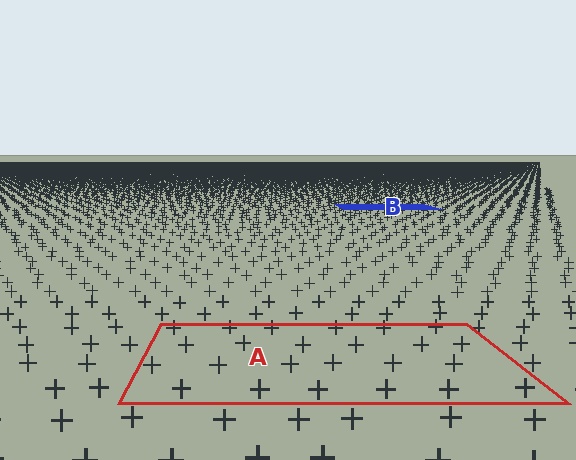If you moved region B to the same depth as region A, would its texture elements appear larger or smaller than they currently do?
They would appear larger. At a closer depth, the same texture elements are projected at a bigger on-screen size.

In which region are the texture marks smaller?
The texture marks are smaller in region B, because it is farther away.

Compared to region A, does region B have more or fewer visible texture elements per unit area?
Region B has more texture elements per unit area — they are packed more densely because it is farther away.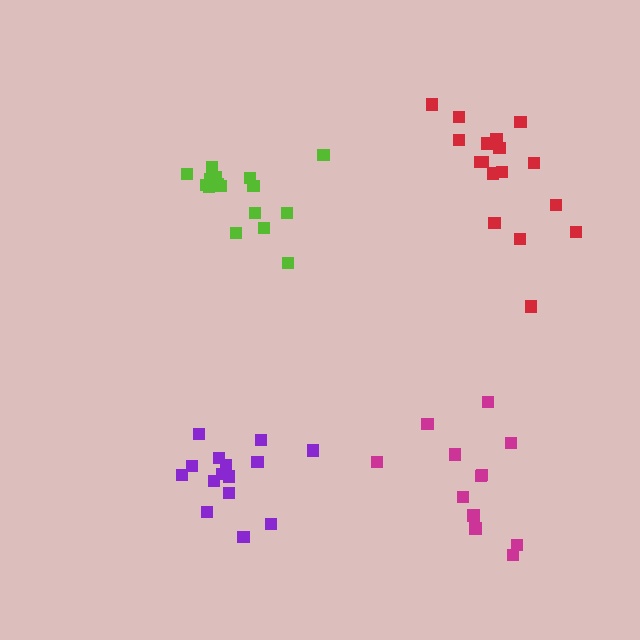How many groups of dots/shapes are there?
There are 4 groups.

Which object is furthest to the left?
The purple cluster is leftmost.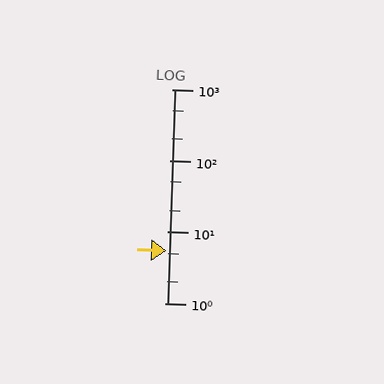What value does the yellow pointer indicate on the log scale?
The pointer indicates approximately 5.4.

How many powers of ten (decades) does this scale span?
The scale spans 3 decades, from 1 to 1000.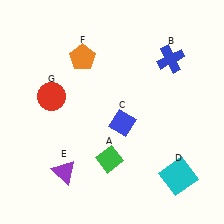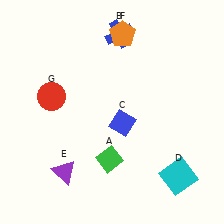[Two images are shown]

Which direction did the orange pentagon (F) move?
The orange pentagon (F) moved right.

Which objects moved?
The objects that moved are: the blue cross (B), the orange pentagon (F).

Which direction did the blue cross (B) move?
The blue cross (B) moved left.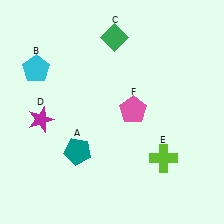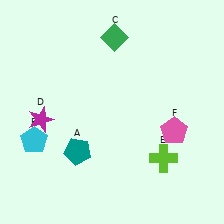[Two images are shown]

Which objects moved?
The objects that moved are: the cyan pentagon (B), the pink pentagon (F).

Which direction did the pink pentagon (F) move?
The pink pentagon (F) moved right.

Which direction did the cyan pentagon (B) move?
The cyan pentagon (B) moved down.